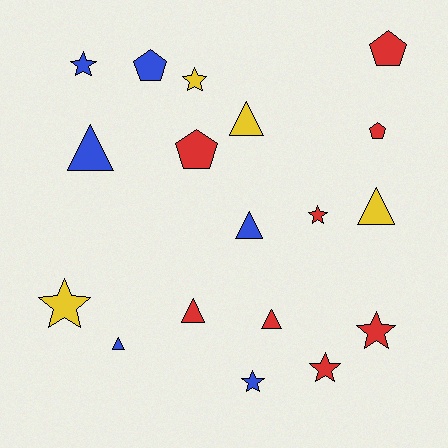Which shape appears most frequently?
Triangle, with 7 objects.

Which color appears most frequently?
Red, with 8 objects.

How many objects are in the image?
There are 18 objects.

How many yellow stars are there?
There are 2 yellow stars.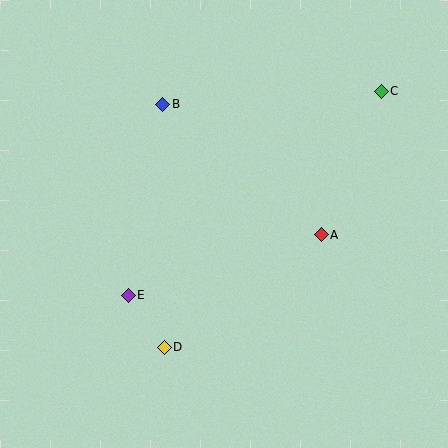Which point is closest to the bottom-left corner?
Point D is closest to the bottom-left corner.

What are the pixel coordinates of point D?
Point D is at (164, 347).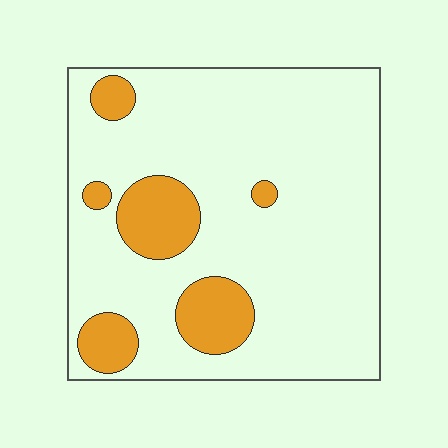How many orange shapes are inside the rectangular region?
6.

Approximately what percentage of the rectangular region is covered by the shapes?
Approximately 15%.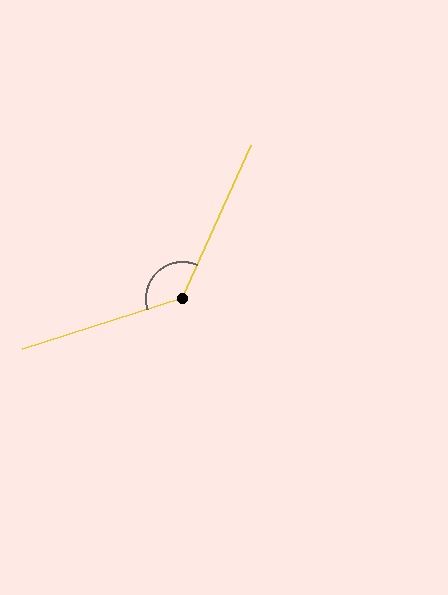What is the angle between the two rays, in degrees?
Approximately 132 degrees.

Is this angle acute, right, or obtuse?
It is obtuse.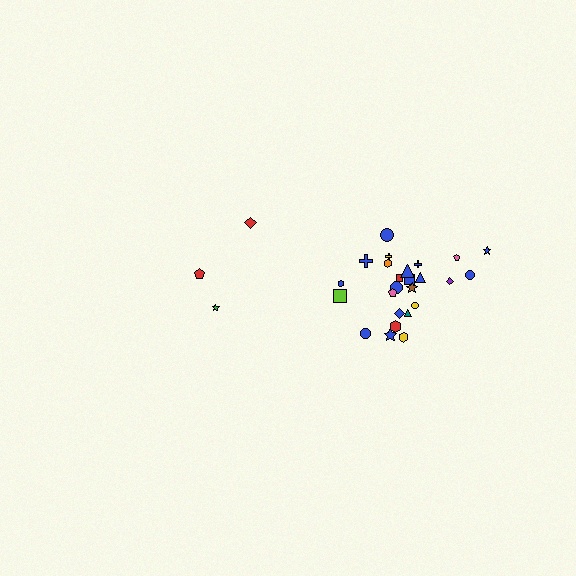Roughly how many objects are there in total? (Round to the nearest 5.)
Roughly 30 objects in total.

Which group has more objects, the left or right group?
The right group.